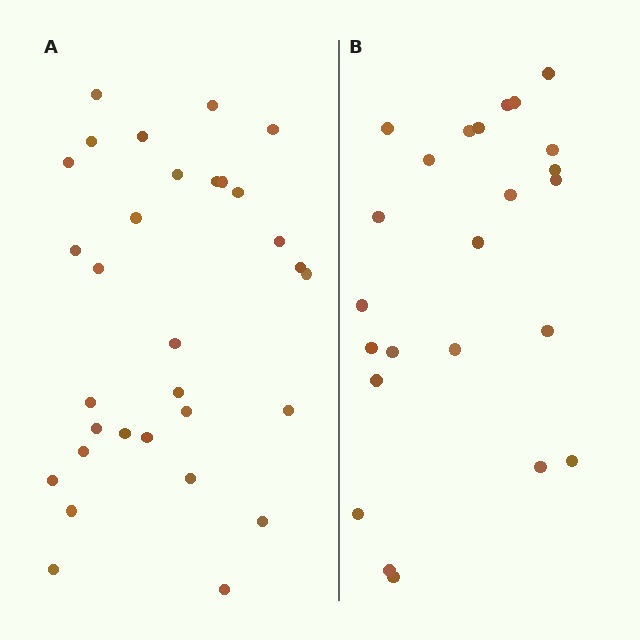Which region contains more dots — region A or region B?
Region A (the left region) has more dots.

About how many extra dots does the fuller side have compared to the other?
Region A has roughly 8 or so more dots than region B.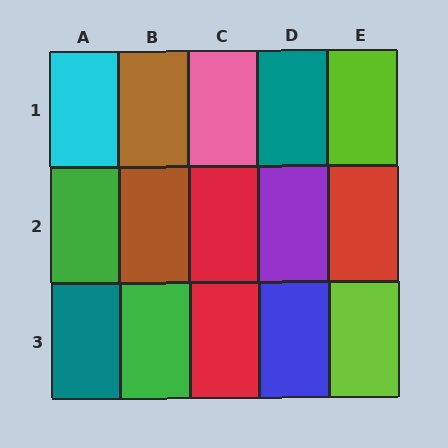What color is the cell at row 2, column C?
Red.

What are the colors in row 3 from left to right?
Teal, green, red, blue, lime.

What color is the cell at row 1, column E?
Lime.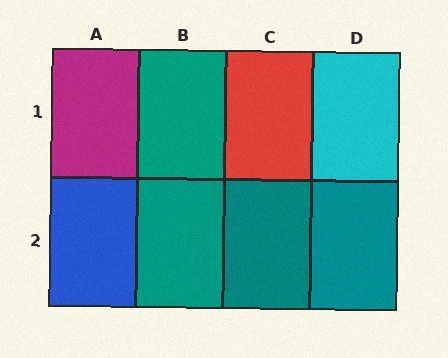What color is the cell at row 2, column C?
Teal.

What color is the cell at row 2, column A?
Blue.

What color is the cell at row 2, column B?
Teal.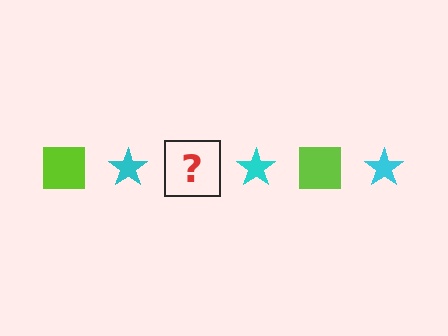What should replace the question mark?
The question mark should be replaced with a lime square.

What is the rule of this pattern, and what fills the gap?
The rule is that the pattern alternates between lime square and cyan star. The gap should be filled with a lime square.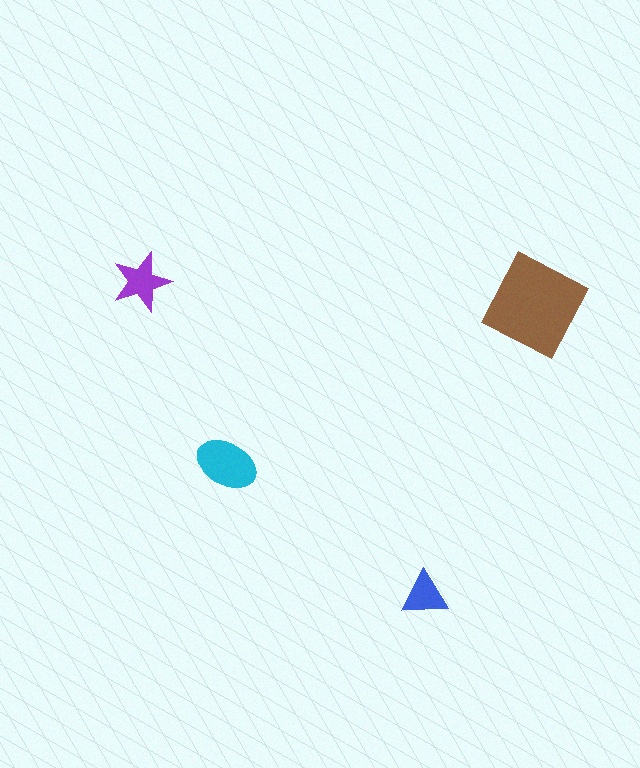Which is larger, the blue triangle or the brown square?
The brown square.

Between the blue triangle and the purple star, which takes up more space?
The purple star.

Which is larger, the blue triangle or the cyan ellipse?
The cyan ellipse.